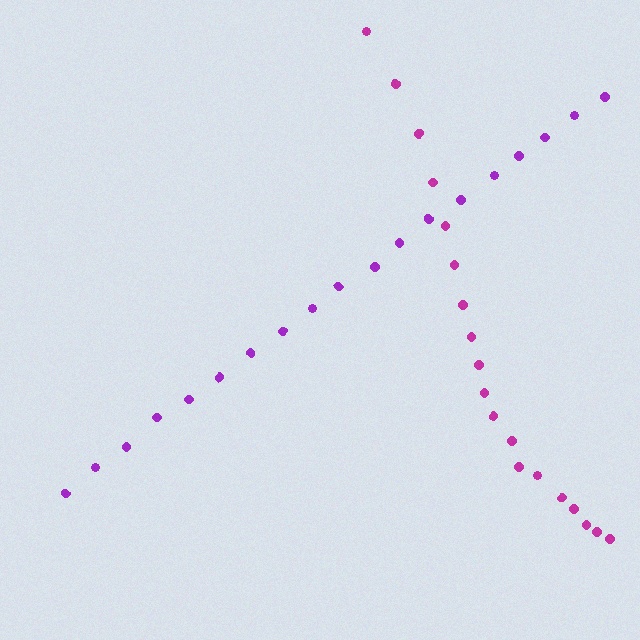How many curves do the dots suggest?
There are 2 distinct paths.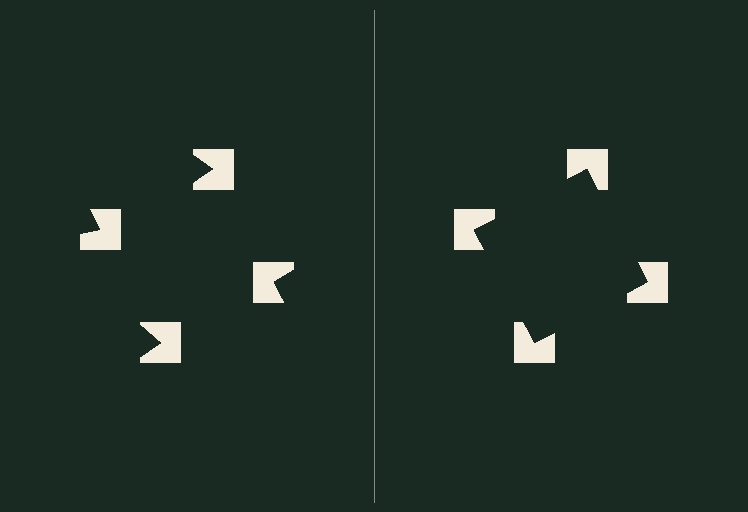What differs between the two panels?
The notched squares are positioned identically on both sides; only the wedge orientations differ. On the right they align to a square; on the left they are misaligned.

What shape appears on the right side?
An illusory square.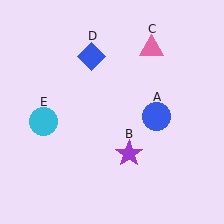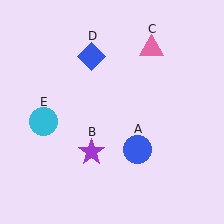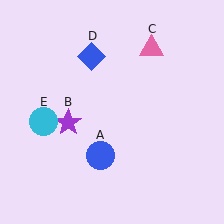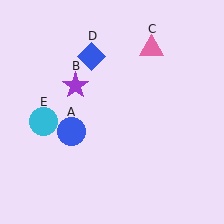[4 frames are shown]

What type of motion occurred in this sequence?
The blue circle (object A), purple star (object B) rotated clockwise around the center of the scene.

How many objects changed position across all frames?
2 objects changed position: blue circle (object A), purple star (object B).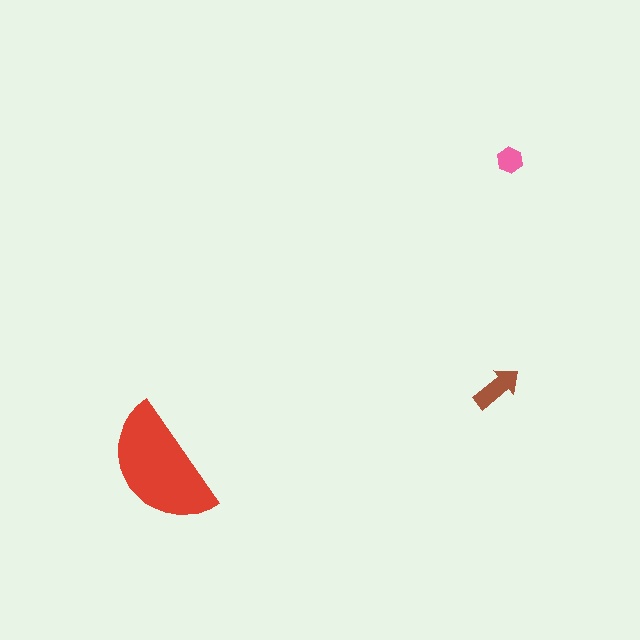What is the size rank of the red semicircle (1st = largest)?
1st.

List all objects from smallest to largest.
The pink hexagon, the brown arrow, the red semicircle.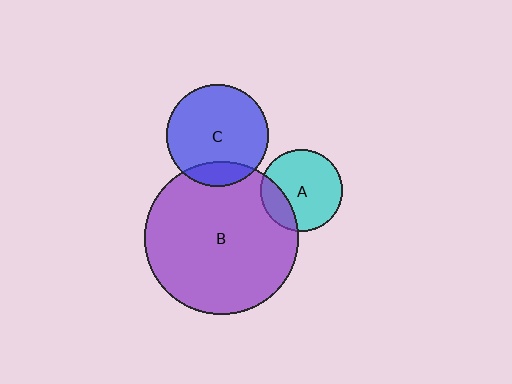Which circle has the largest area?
Circle B (purple).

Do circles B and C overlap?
Yes.